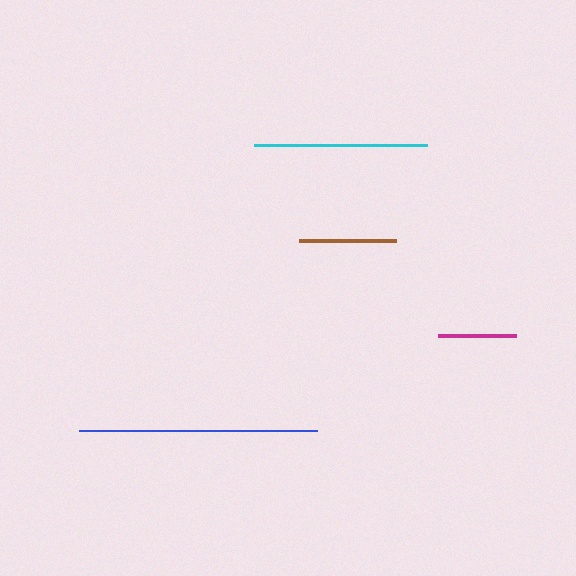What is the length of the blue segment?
The blue segment is approximately 238 pixels long.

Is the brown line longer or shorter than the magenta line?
The brown line is longer than the magenta line.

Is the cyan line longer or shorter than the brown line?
The cyan line is longer than the brown line.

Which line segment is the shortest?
The magenta line is the shortest at approximately 78 pixels.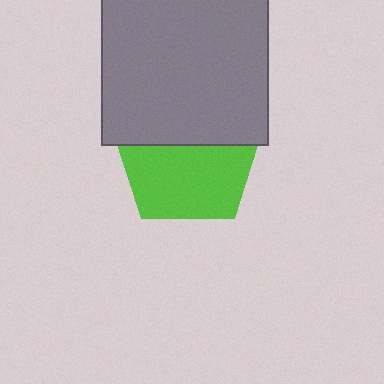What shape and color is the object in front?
The object in front is a gray square.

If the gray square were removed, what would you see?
You would see the complete lime pentagon.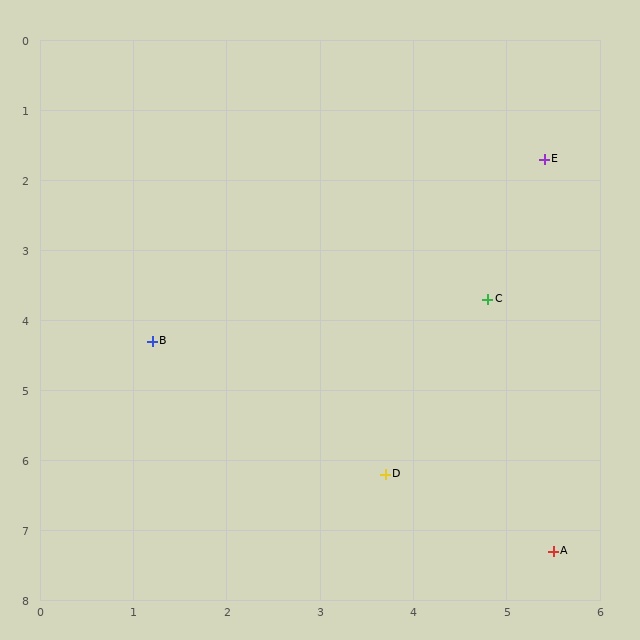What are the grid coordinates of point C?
Point C is at approximately (4.8, 3.7).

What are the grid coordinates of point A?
Point A is at approximately (5.5, 7.3).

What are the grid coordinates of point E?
Point E is at approximately (5.4, 1.7).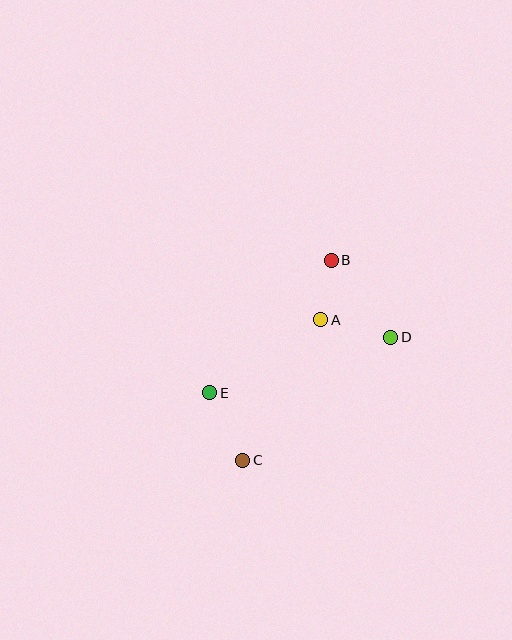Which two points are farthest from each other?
Points B and C are farthest from each other.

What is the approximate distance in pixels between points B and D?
The distance between B and D is approximately 97 pixels.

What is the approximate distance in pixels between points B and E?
The distance between B and E is approximately 180 pixels.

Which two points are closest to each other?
Points A and B are closest to each other.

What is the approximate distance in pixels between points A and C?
The distance between A and C is approximately 160 pixels.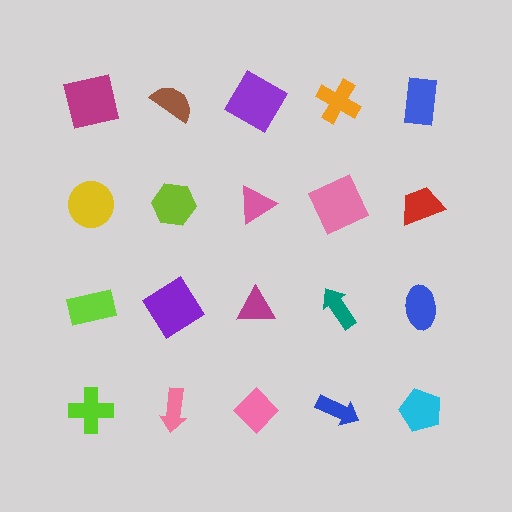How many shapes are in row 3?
5 shapes.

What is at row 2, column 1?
A yellow circle.